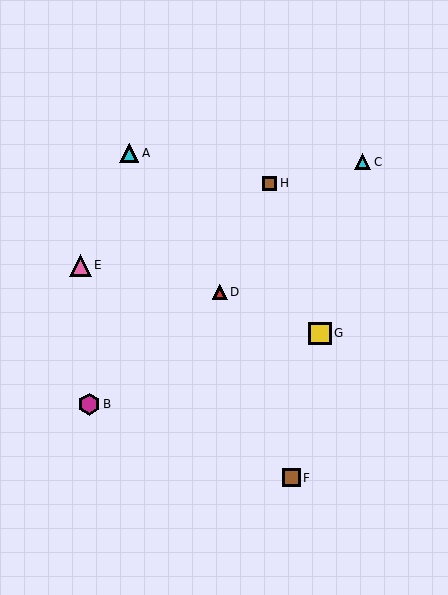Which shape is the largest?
The yellow square (labeled G) is the largest.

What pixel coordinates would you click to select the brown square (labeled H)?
Click at (270, 183) to select the brown square H.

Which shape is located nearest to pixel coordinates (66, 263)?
The pink triangle (labeled E) at (80, 266) is nearest to that location.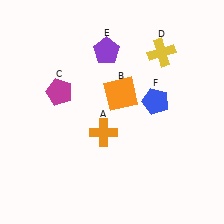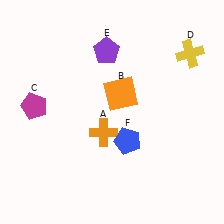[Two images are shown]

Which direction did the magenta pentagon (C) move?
The magenta pentagon (C) moved left.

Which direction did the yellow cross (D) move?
The yellow cross (D) moved right.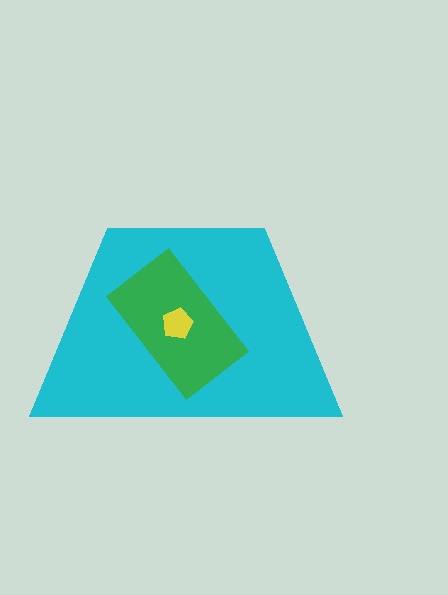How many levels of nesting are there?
3.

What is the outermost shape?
The cyan trapezoid.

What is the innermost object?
The yellow pentagon.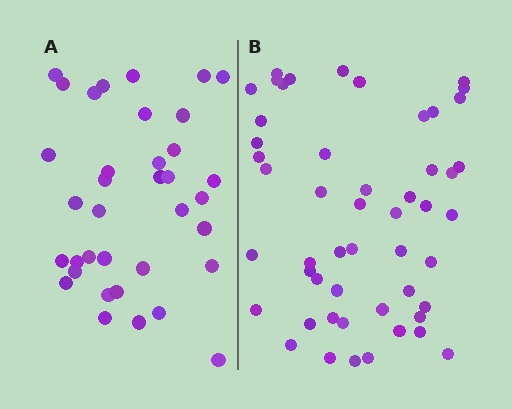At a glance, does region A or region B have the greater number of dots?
Region B (the right region) has more dots.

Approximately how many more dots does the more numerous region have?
Region B has approximately 15 more dots than region A.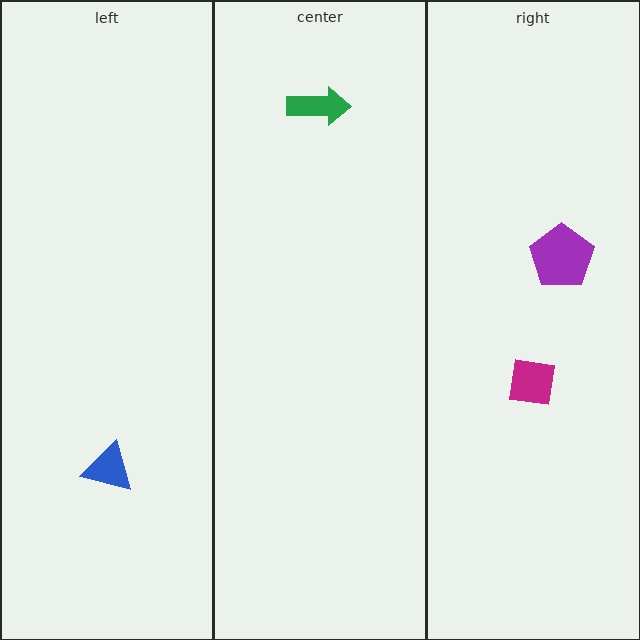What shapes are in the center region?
The green arrow.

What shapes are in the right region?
The purple pentagon, the magenta square.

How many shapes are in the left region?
1.